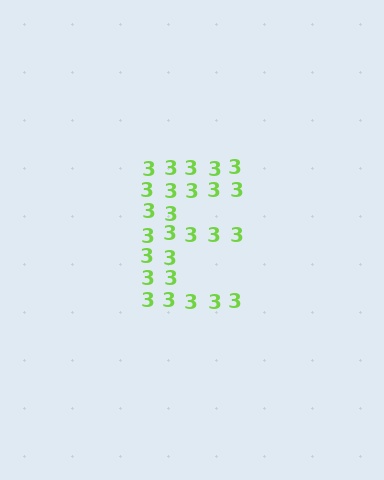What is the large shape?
The large shape is the letter E.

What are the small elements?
The small elements are digit 3's.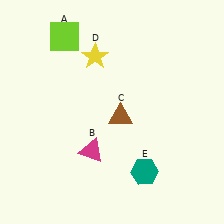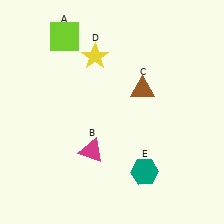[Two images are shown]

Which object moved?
The brown triangle (C) moved up.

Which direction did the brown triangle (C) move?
The brown triangle (C) moved up.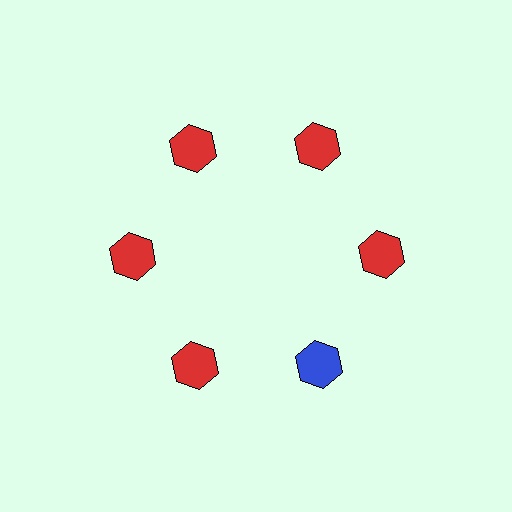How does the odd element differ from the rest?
It has a different color: blue instead of red.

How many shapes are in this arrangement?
There are 6 shapes arranged in a ring pattern.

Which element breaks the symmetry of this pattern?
The blue hexagon at roughly the 5 o'clock position breaks the symmetry. All other shapes are red hexagons.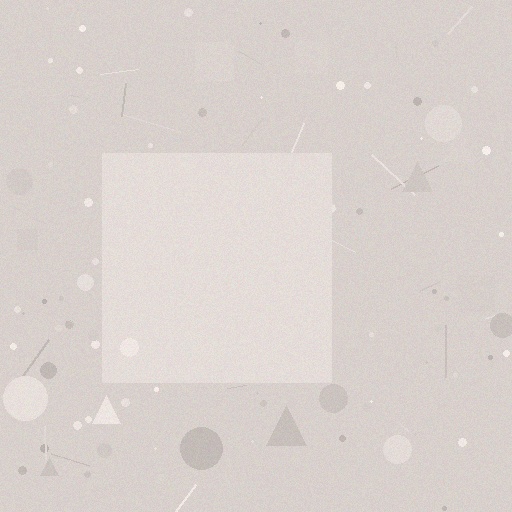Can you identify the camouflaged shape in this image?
The camouflaged shape is a square.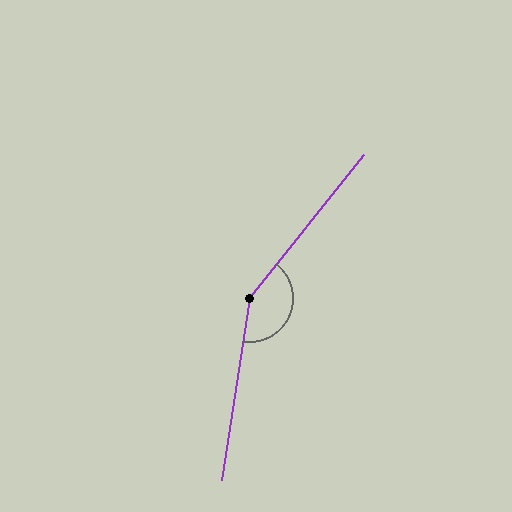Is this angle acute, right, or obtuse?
It is obtuse.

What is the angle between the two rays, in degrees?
Approximately 150 degrees.